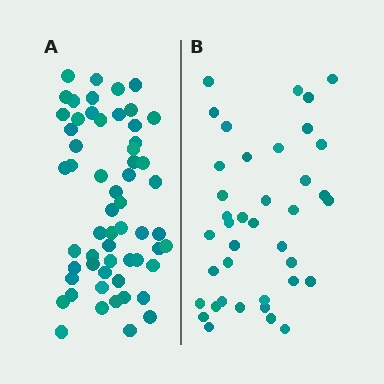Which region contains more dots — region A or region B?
Region A (the left region) has more dots.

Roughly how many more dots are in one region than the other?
Region A has approximately 20 more dots than region B.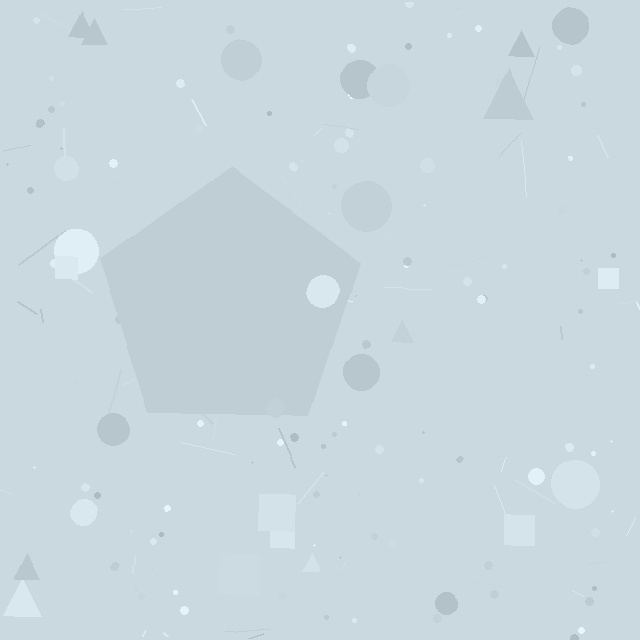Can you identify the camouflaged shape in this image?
The camouflaged shape is a pentagon.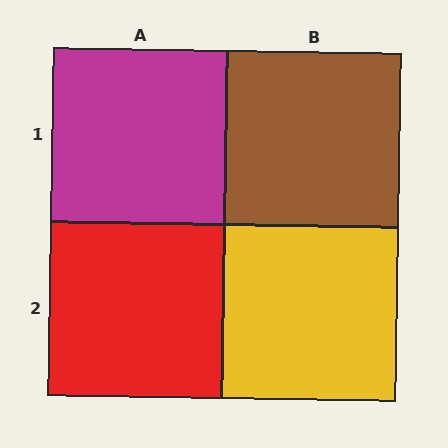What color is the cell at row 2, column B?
Yellow.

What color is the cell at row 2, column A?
Red.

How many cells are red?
1 cell is red.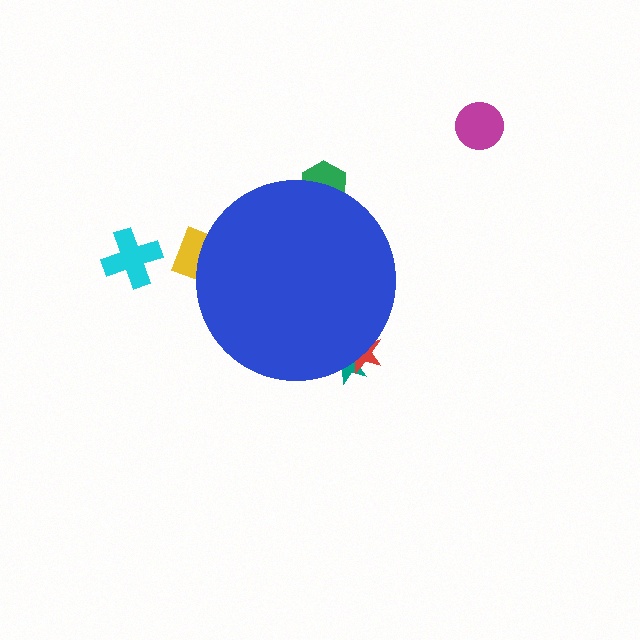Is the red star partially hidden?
Yes, the red star is partially hidden behind the blue circle.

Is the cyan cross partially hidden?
No, the cyan cross is fully visible.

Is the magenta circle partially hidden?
No, the magenta circle is fully visible.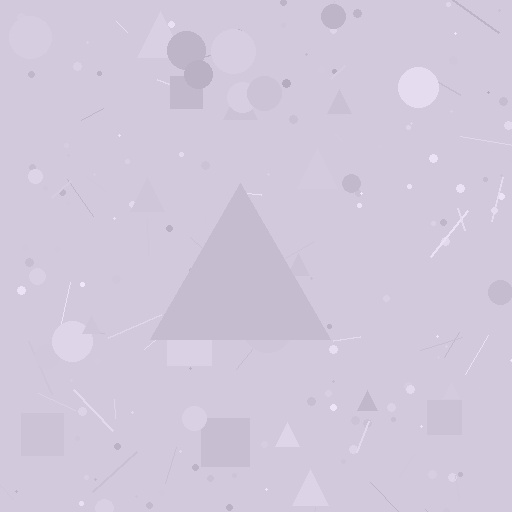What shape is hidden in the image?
A triangle is hidden in the image.